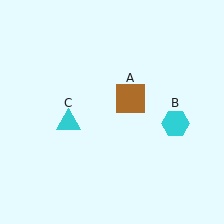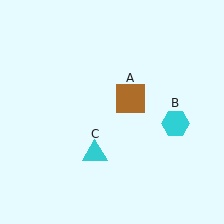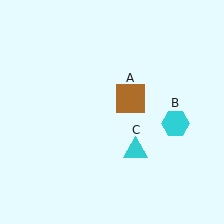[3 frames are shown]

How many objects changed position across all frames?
1 object changed position: cyan triangle (object C).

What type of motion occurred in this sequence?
The cyan triangle (object C) rotated counterclockwise around the center of the scene.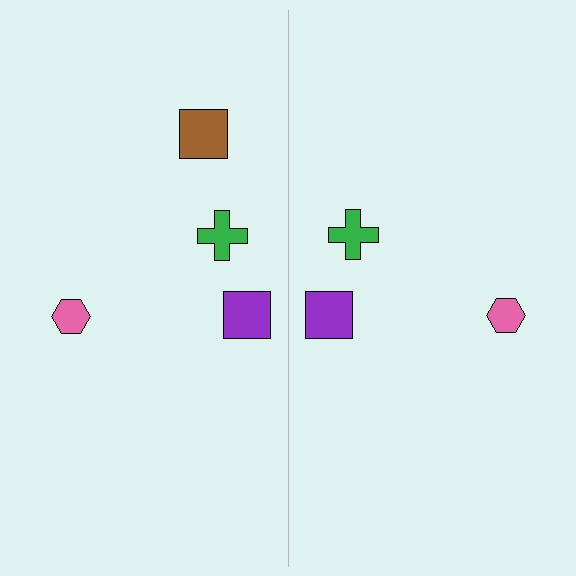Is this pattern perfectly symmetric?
No, the pattern is not perfectly symmetric. A brown square is missing from the right side.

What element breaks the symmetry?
A brown square is missing from the right side.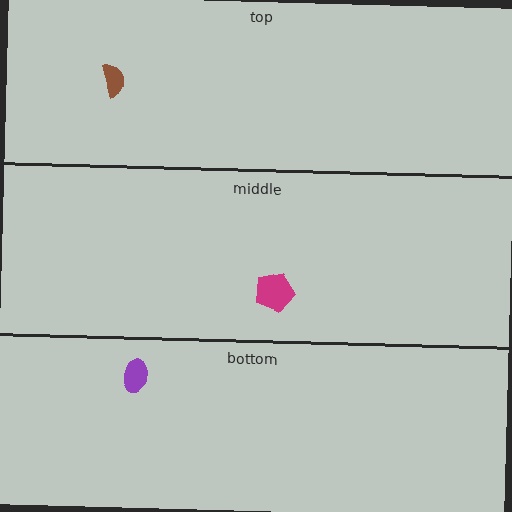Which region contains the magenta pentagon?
The middle region.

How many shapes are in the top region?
1.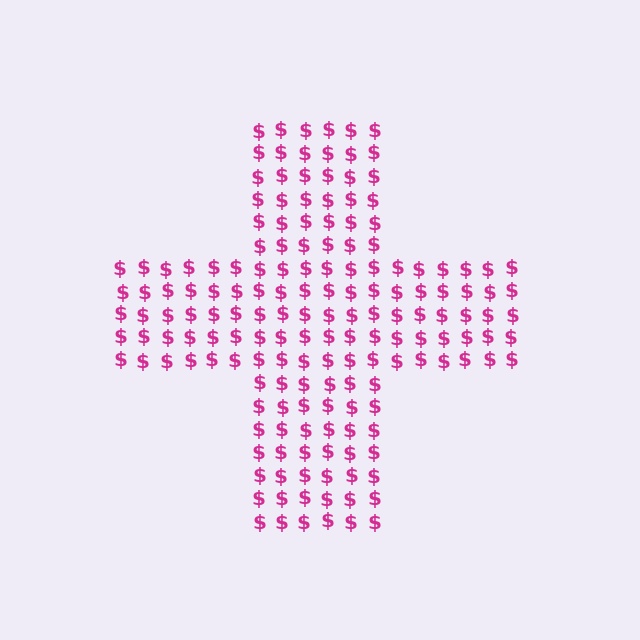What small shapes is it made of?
It is made of small dollar signs.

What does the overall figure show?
The overall figure shows a cross.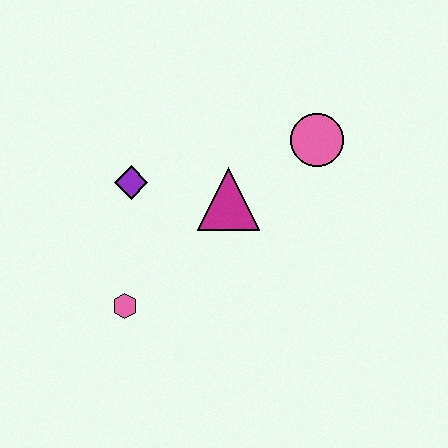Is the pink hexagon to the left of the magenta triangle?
Yes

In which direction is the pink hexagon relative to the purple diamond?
The pink hexagon is below the purple diamond.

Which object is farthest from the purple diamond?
The pink circle is farthest from the purple diamond.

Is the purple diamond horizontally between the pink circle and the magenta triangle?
No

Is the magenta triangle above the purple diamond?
No